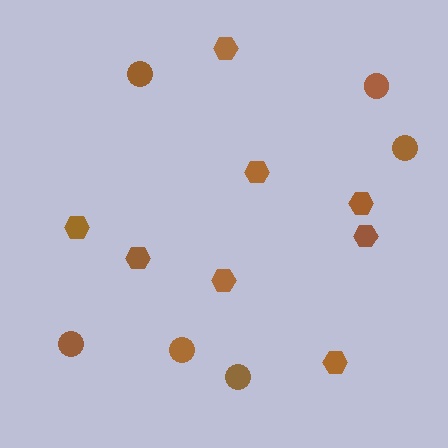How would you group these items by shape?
There are 2 groups: one group of hexagons (8) and one group of circles (6).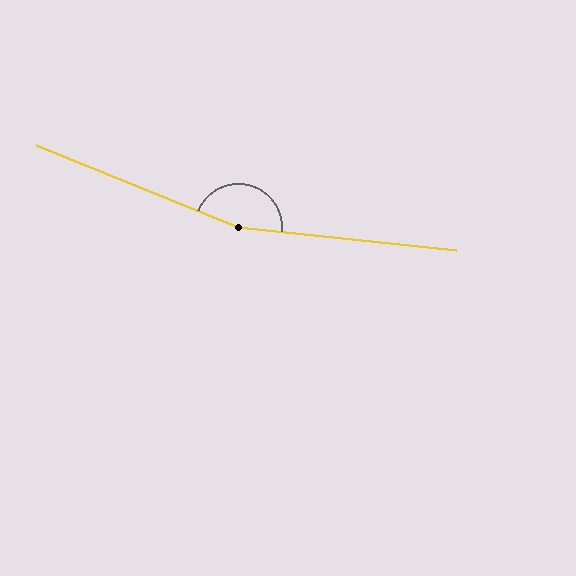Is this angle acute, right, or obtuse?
It is obtuse.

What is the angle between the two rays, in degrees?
Approximately 164 degrees.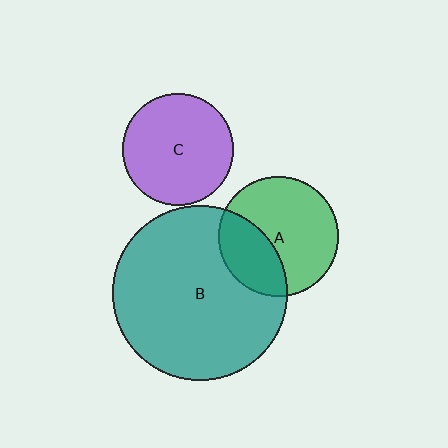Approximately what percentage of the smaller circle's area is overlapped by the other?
Approximately 35%.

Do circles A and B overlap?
Yes.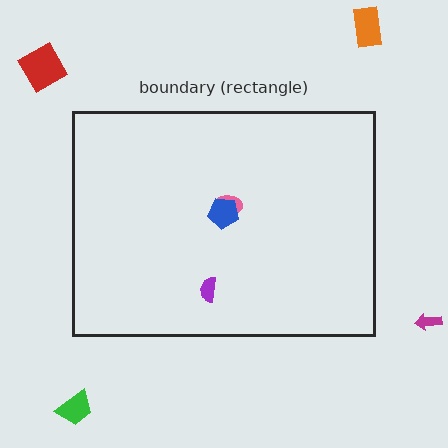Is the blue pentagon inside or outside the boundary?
Inside.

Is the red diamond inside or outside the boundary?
Outside.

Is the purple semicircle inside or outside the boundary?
Inside.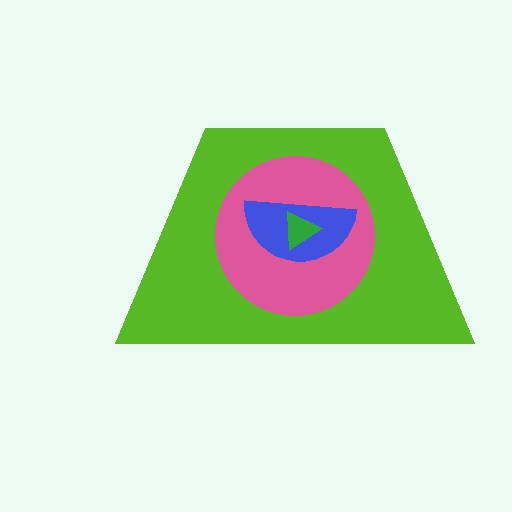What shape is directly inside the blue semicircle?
The green triangle.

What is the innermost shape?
The green triangle.